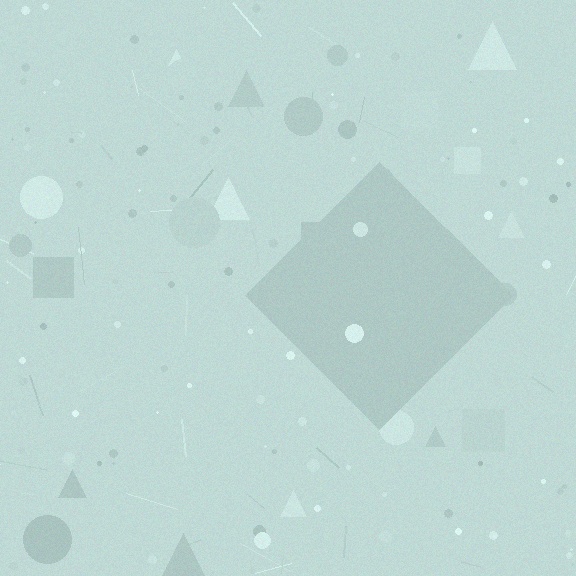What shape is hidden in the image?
A diamond is hidden in the image.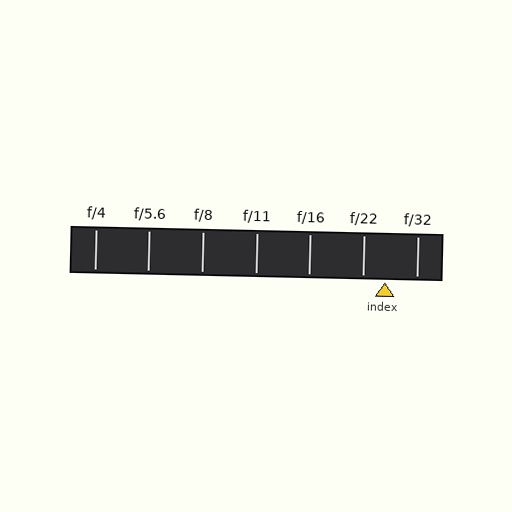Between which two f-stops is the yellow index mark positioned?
The index mark is between f/22 and f/32.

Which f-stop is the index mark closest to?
The index mark is closest to f/22.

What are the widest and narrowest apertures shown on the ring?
The widest aperture shown is f/4 and the narrowest is f/32.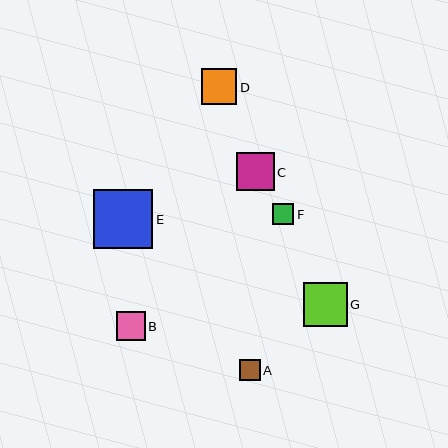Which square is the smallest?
Square F is the smallest with a size of approximately 21 pixels.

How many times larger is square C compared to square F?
Square C is approximately 1.8 times the size of square F.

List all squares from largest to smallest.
From largest to smallest: E, G, C, D, B, A, F.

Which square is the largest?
Square E is the largest with a size of approximately 59 pixels.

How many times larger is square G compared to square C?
Square G is approximately 1.2 times the size of square C.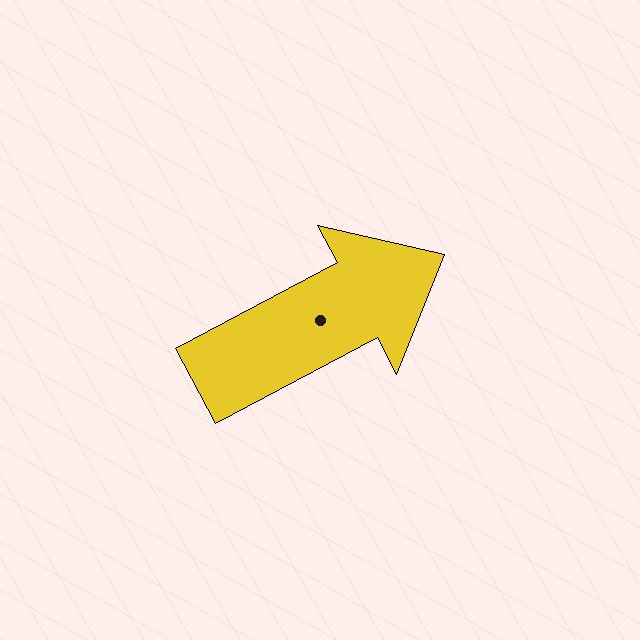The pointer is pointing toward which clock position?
Roughly 2 o'clock.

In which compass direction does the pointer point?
Northeast.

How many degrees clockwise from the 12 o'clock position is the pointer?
Approximately 62 degrees.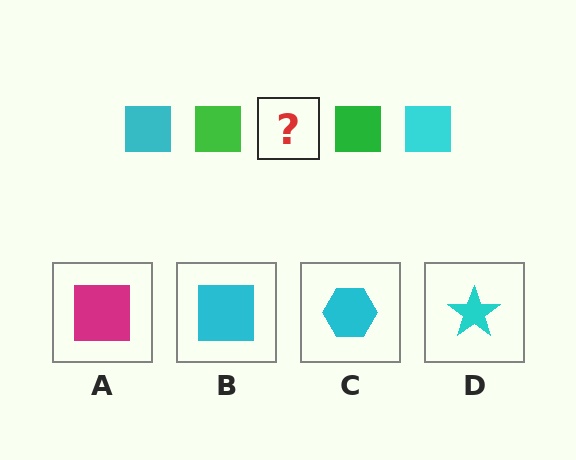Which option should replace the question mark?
Option B.